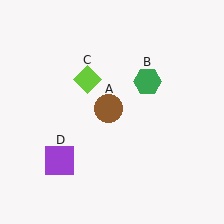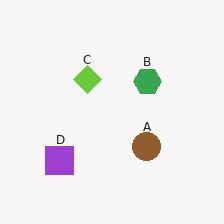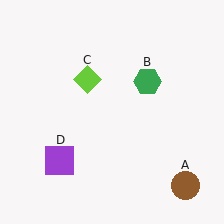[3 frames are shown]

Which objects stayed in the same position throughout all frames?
Green hexagon (object B) and lime diamond (object C) and purple square (object D) remained stationary.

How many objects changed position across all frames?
1 object changed position: brown circle (object A).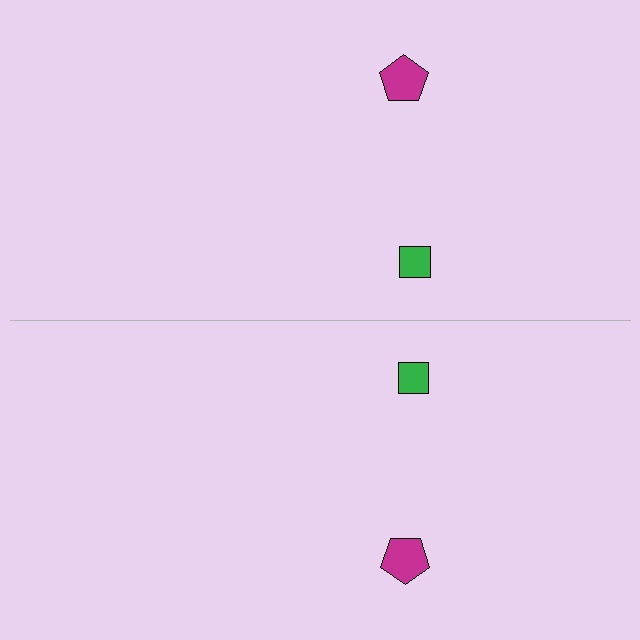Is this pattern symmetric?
Yes, this pattern has bilateral (reflection) symmetry.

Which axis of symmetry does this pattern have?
The pattern has a horizontal axis of symmetry running through the center of the image.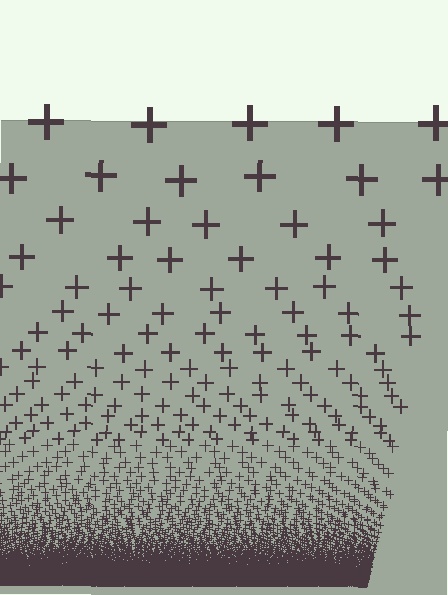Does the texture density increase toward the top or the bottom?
Density increases toward the bottom.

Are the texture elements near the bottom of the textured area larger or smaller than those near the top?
Smaller. The gradient is inverted — elements near the bottom are smaller and denser.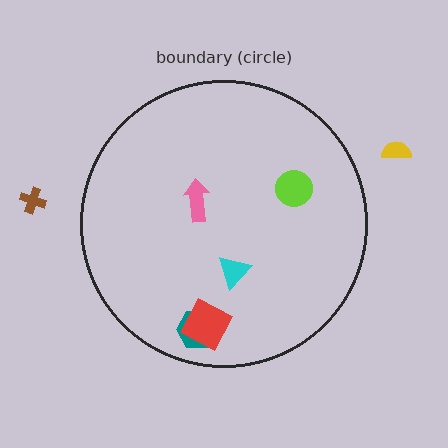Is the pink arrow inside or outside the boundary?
Inside.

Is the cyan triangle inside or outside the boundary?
Inside.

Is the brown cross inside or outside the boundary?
Outside.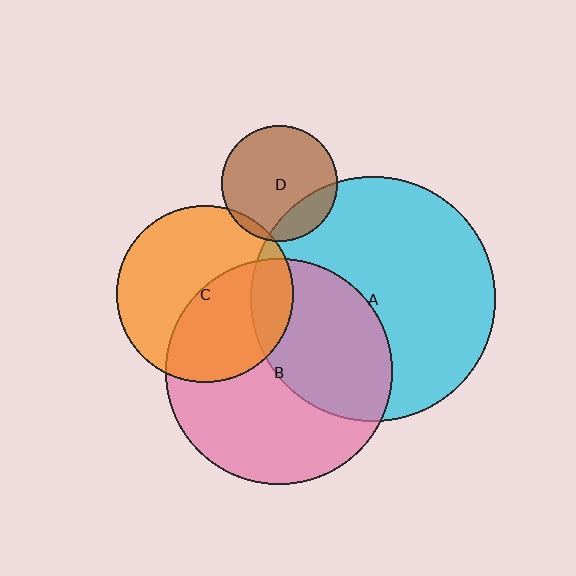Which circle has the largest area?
Circle A (cyan).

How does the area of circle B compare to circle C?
Approximately 1.6 times.